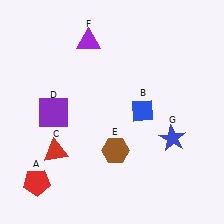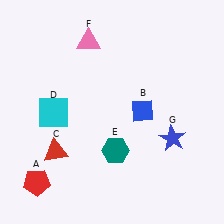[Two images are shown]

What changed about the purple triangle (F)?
In Image 1, F is purple. In Image 2, it changed to pink.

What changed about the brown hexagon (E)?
In Image 1, E is brown. In Image 2, it changed to teal.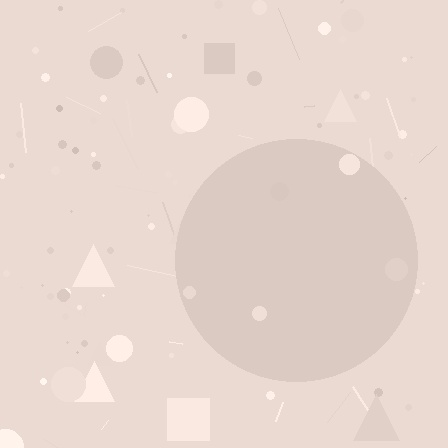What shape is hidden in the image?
A circle is hidden in the image.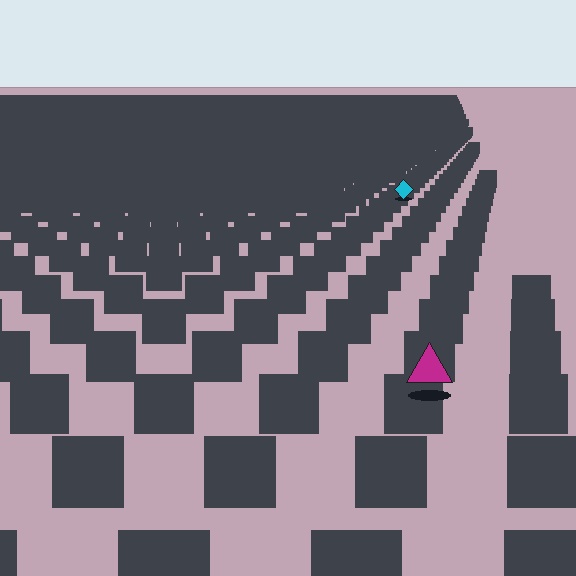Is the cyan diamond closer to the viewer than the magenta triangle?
No. The magenta triangle is closer — you can tell from the texture gradient: the ground texture is coarser near it.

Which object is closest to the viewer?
The magenta triangle is closest. The texture marks near it are larger and more spread out.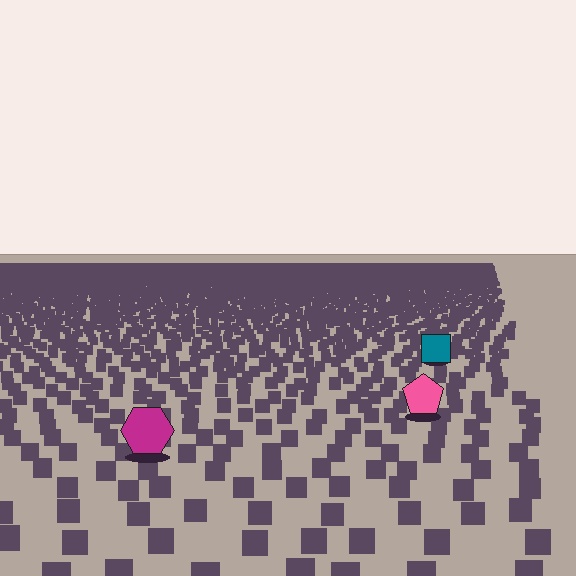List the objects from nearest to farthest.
From nearest to farthest: the magenta hexagon, the pink pentagon, the teal square.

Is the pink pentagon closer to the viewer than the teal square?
Yes. The pink pentagon is closer — you can tell from the texture gradient: the ground texture is coarser near it.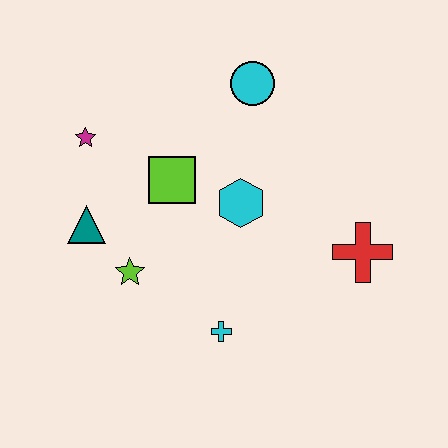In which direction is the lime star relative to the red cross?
The lime star is to the left of the red cross.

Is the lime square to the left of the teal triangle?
No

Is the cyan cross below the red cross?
Yes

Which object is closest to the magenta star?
The teal triangle is closest to the magenta star.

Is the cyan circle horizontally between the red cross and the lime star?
Yes